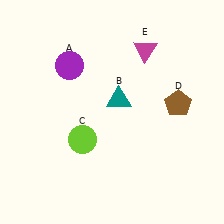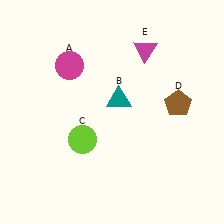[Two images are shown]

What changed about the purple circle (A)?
In Image 1, A is purple. In Image 2, it changed to magenta.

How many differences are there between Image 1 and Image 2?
There is 1 difference between the two images.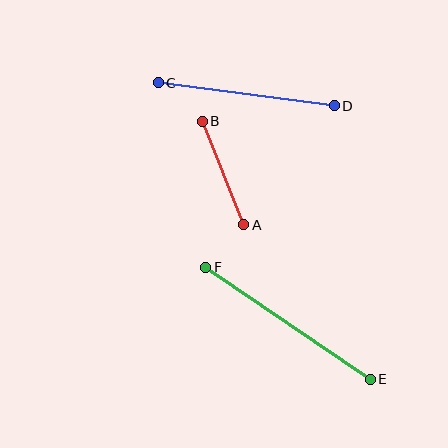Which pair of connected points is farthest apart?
Points E and F are farthest apart.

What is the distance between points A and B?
The distance is approximately 111 pixels.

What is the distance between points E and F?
The distance is approximately 199 pixels.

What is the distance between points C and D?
The distance is approximately 177 pixels.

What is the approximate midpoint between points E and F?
The midpoint is at approximately (288, 323) pixels.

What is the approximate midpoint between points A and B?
The midpoint is at approximately (223, 173) pixels.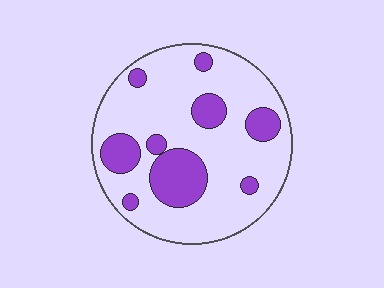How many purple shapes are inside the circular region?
9.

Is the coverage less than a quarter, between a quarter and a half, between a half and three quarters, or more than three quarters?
Less than a quarter.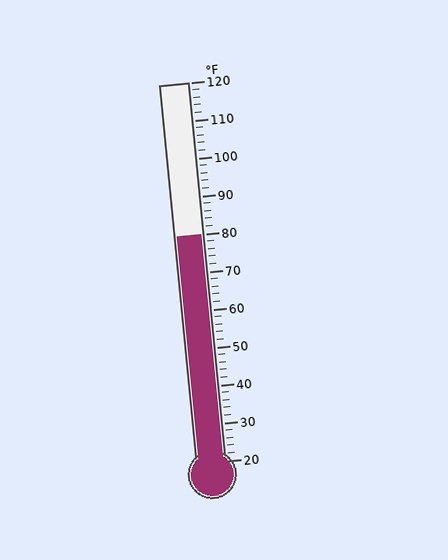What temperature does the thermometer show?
The thermometer shows approximately 80°F.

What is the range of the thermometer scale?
The thermometer scale ranges from 20°F to 120°F.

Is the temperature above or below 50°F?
The temperature is above 50°F.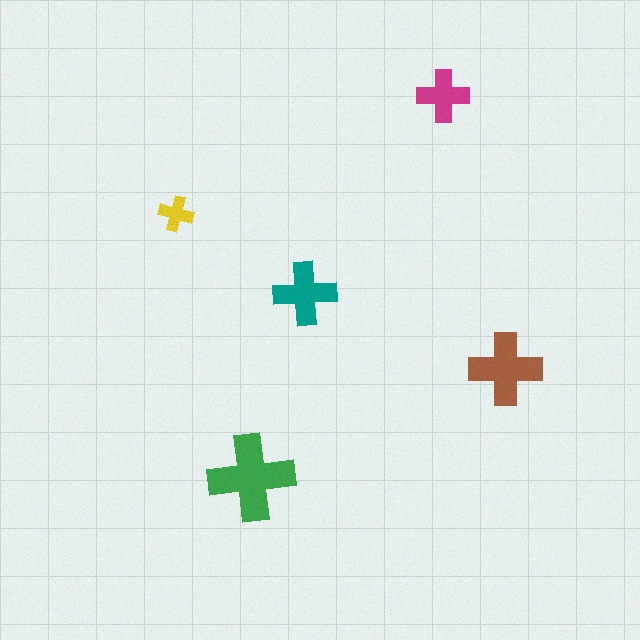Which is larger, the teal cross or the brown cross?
The brown one.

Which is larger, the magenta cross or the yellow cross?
The magenta one.